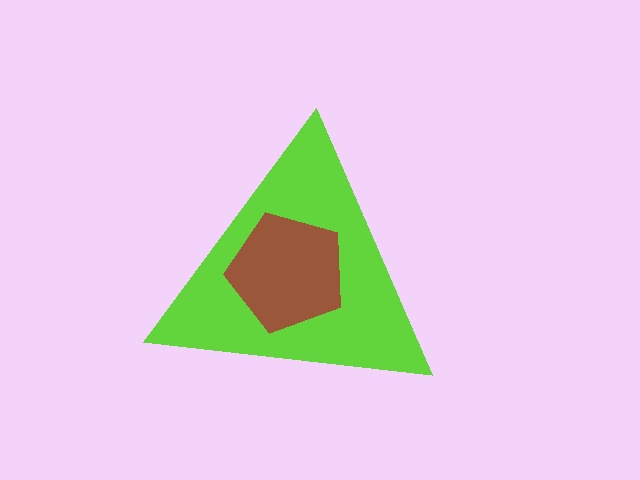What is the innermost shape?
The brown pentagon.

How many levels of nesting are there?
2.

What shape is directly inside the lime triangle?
The brown pentagon.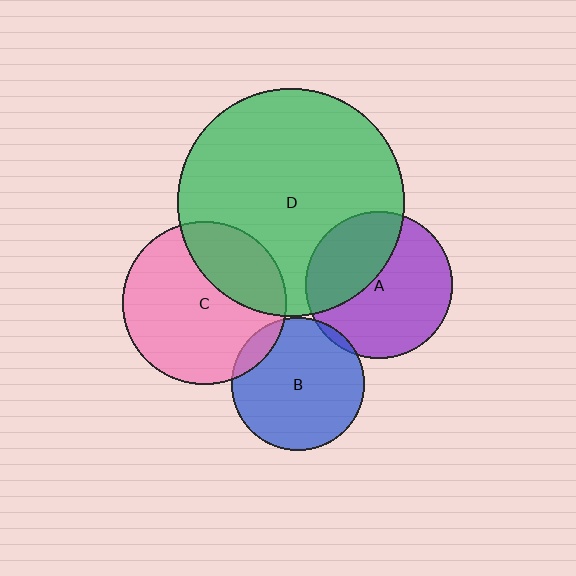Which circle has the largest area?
Circle D (green).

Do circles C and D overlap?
Yes.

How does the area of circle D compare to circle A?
Approximately 2.4 times.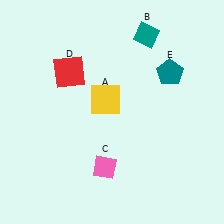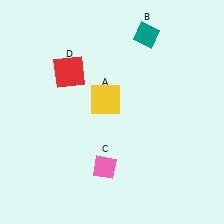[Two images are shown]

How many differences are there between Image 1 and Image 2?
There is 1 difference between the two images.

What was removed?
The teal pentagon (E) was removed in Image 2.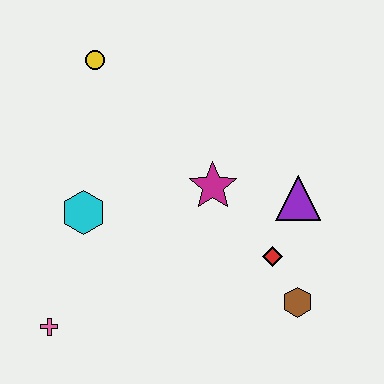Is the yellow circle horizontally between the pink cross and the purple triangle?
Yes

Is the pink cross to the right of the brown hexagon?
No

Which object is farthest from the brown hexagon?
The yellow circle is farthest from the brown hexagon.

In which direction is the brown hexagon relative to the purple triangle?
The brown hexagon is below the purple triangle.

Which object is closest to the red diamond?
The brown hexagon is closest to the red diamond.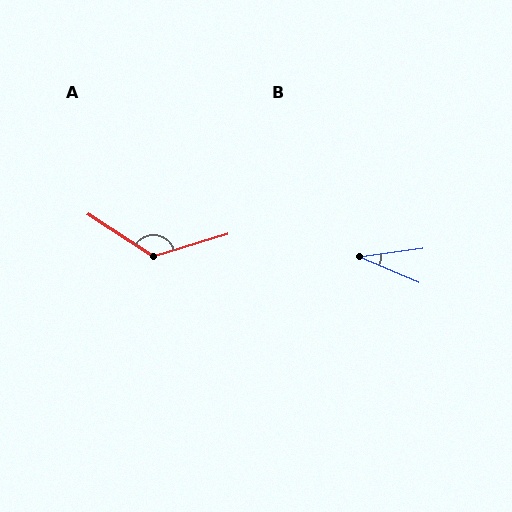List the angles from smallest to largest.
B (31°), A (130°).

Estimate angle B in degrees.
Approximately 31 degrees.